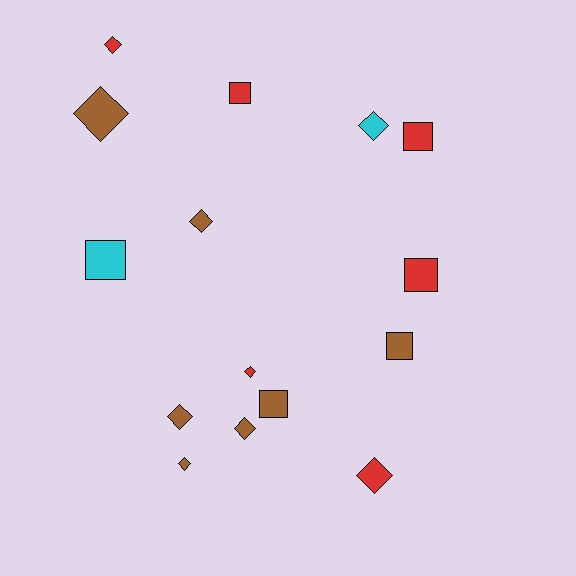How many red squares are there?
There are 3 red squares.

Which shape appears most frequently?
Diamond, with 9 objects.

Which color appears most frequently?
Brown, with 7 objects.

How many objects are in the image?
There are 15 objects.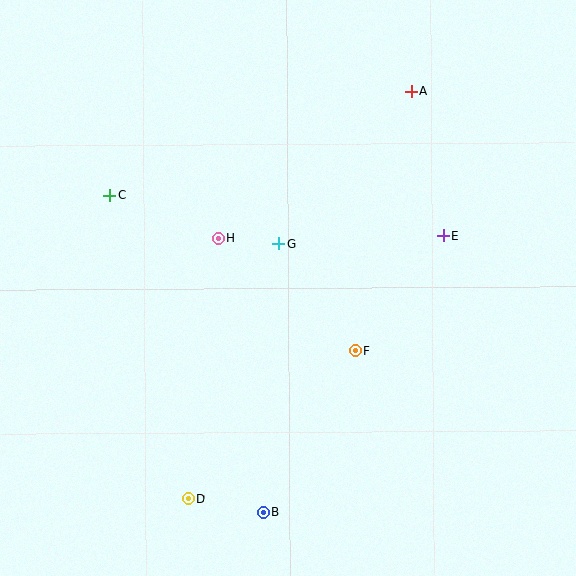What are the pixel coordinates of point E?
Point E is at (443, 236).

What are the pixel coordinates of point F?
Point F is at (356, 350).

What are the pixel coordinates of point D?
Point D is at (188, 499).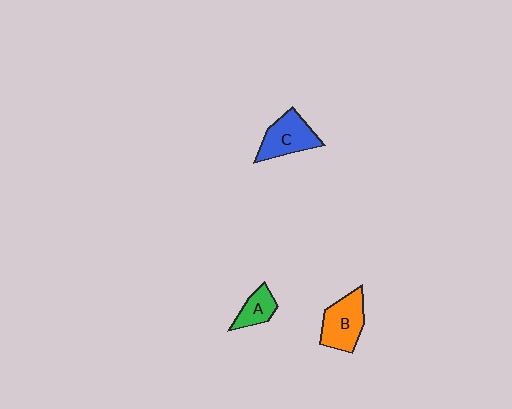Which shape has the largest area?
Shape B (orange).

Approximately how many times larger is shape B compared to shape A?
Approximately 1.7 times.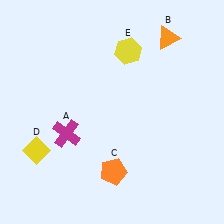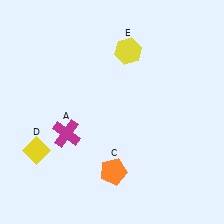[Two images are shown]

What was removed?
The orange triangle (B) was removed in Image 2.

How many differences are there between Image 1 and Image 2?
There is 1 difference between the two images.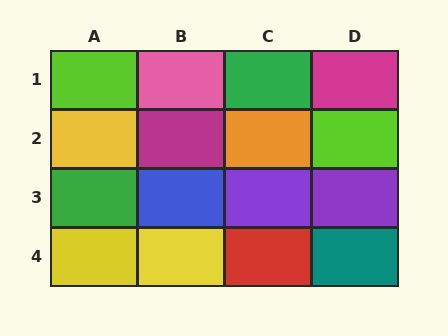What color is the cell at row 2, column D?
Lime.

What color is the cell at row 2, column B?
Magenta.